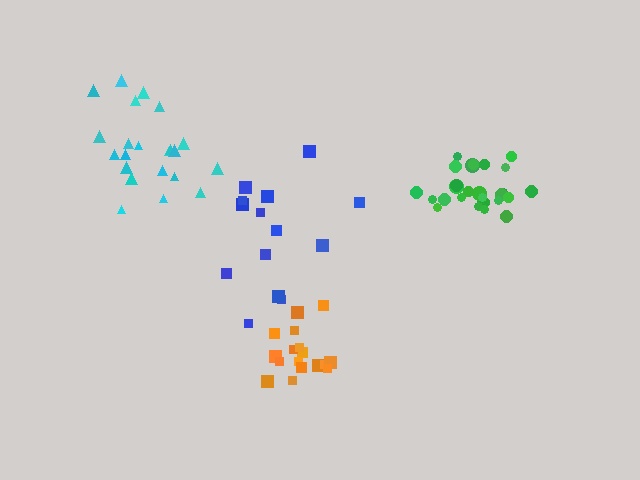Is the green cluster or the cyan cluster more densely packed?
Green.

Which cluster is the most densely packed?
Green.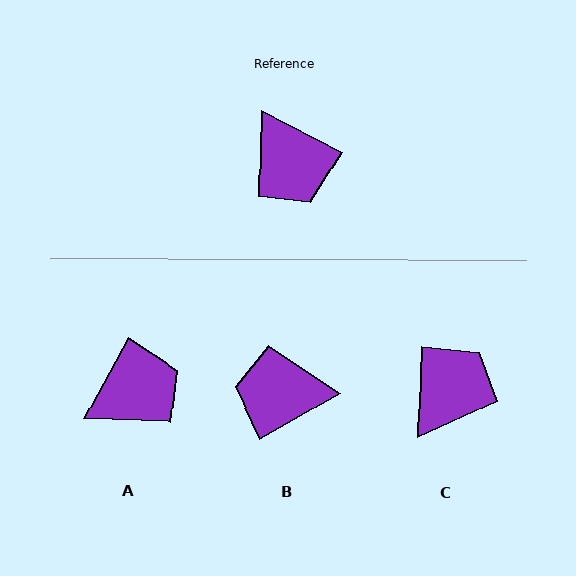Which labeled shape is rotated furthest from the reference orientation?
B, about 122 degrees away.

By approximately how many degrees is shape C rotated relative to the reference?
Approximately 116 degrees counter-clockwise.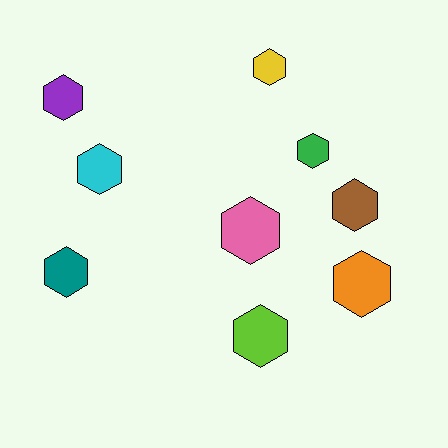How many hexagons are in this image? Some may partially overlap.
There are 9 hexagons.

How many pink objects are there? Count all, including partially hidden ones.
There is 1 pink object.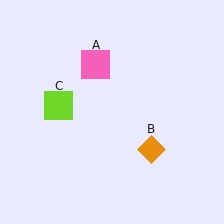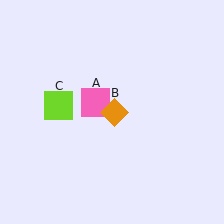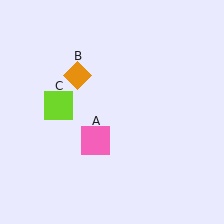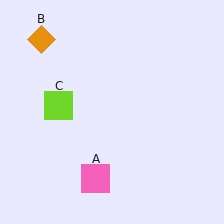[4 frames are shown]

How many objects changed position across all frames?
2 objects changed position: pink square (object A), orange diamond (object B).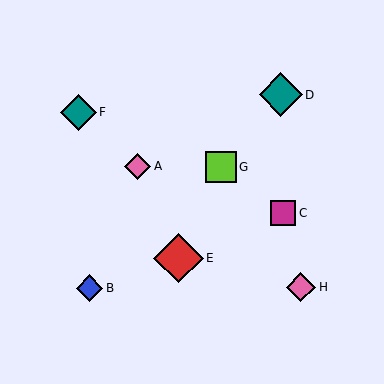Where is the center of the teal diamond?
The center of the teal diamond is at (78, 112).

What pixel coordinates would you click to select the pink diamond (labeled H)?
Click at (301, 287) to select the pink diamond H.